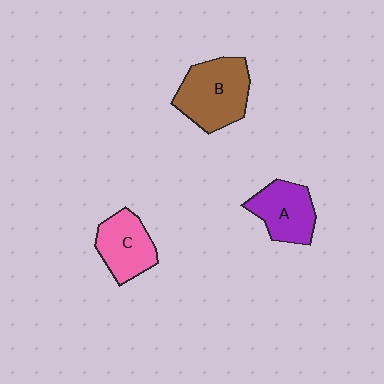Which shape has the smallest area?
Shape C (pink).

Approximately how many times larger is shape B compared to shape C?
Approximately 1.4 times.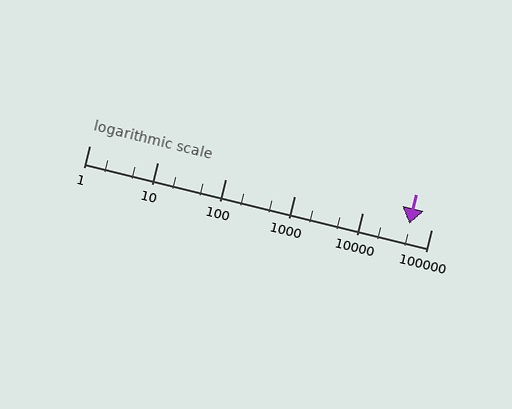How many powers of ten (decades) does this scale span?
The scale spans 5 decades, from 1 to 100000.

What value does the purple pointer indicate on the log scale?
The pointer indicates approximately 48000.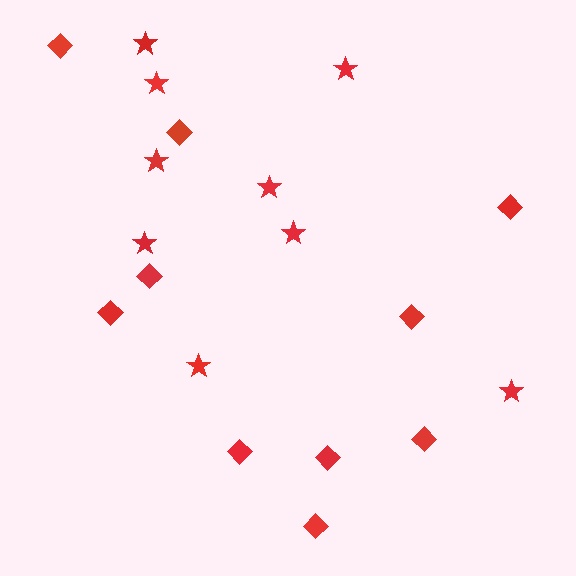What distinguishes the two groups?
There are 2 groups: one group of stars (9) and one group of diamonds (10).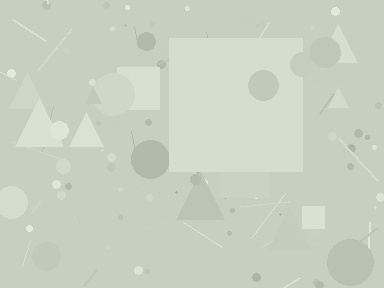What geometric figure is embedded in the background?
A square is embedded in the background.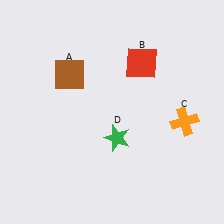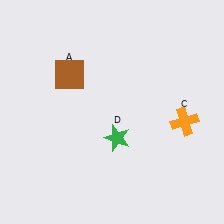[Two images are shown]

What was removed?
The red square (B) was removed in Image 2.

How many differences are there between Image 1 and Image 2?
There is 1 difference between the two images.